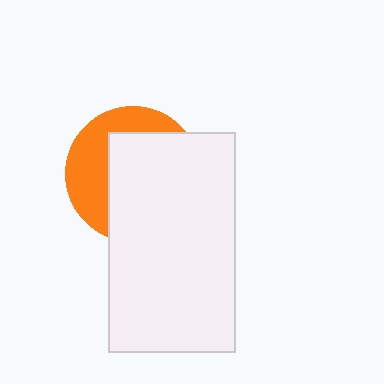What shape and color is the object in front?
The object in front is a white rectangle.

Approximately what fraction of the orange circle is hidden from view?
Roughly 63% of the orange circle is hidden behind the white rectangle.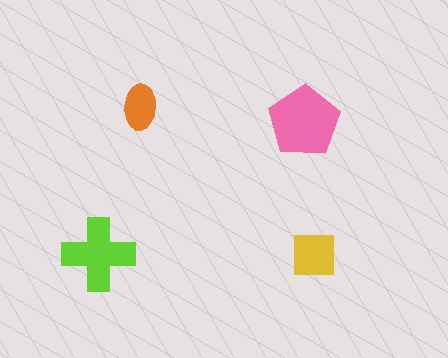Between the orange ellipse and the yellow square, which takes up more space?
The yellow square.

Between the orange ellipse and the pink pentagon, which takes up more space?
The pink pentagon.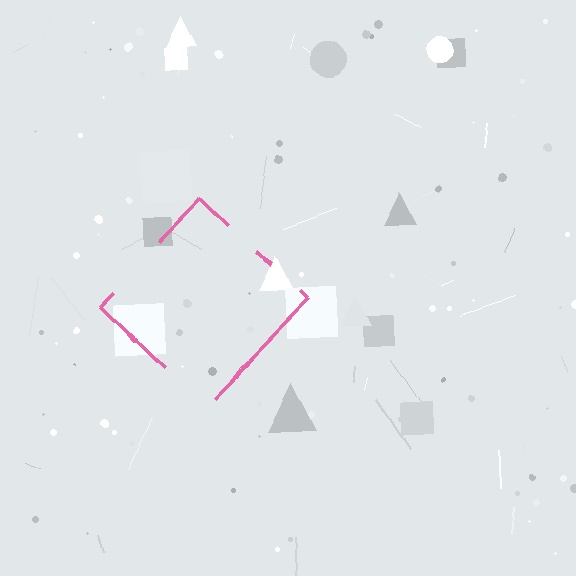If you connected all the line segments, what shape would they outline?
They would outline a diamond.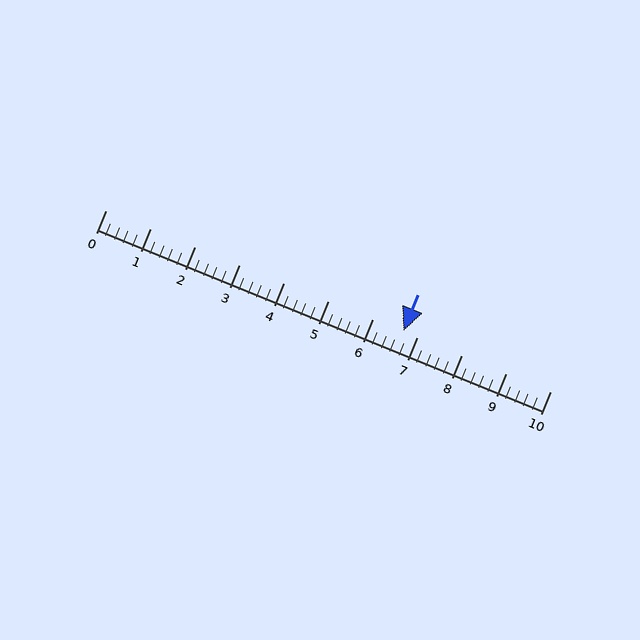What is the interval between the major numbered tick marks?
The major tick marks are spaced 1 units apart.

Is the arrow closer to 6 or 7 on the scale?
The arrow is closer to 7.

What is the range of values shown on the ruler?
The ruler shows values from 0 to 10.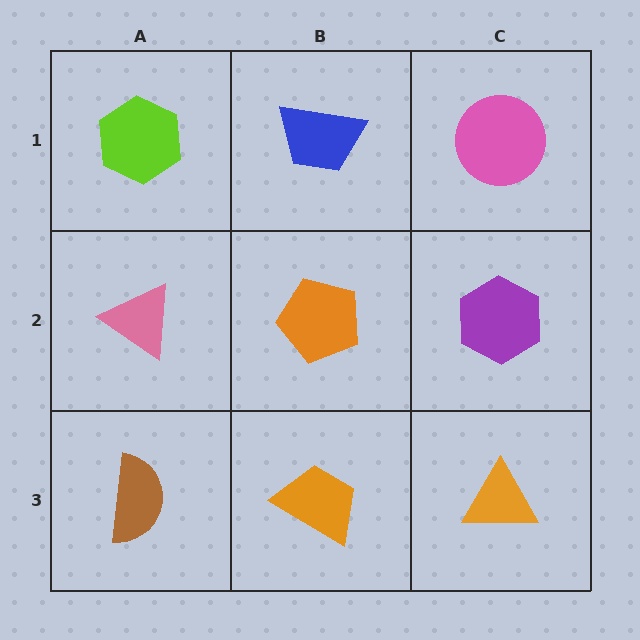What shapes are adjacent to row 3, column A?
A pink triangle (row 2, column A), an orange trapezoid (row 3, column B).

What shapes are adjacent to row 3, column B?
An orange pentagon (row 2, column B), a brown semicircle (row 3, column A), an orange triangle (row 3, column C).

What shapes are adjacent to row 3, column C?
A purple hexagon (row 2, column C), an orange trapezoid (row 3, column B).